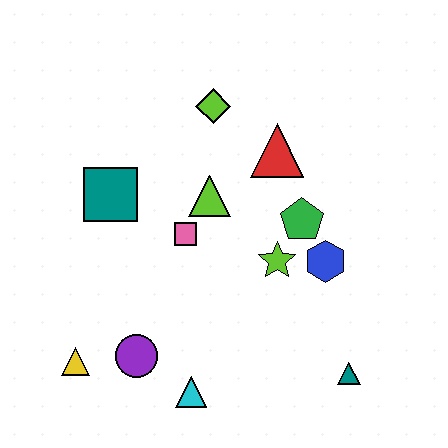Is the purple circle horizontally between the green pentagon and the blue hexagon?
No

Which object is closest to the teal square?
The pink square is closest to the teal square.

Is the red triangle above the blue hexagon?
Yes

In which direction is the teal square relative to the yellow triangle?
The teal square is above the yellow triangle.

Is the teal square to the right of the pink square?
No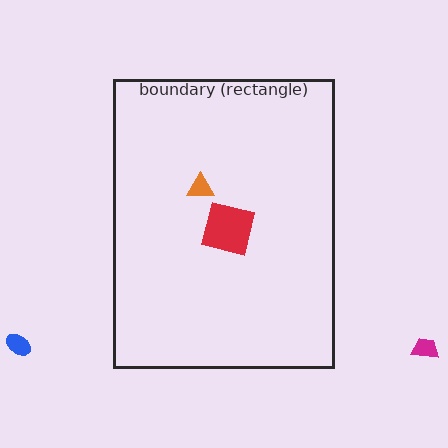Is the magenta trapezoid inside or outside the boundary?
Outside.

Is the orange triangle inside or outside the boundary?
Inside.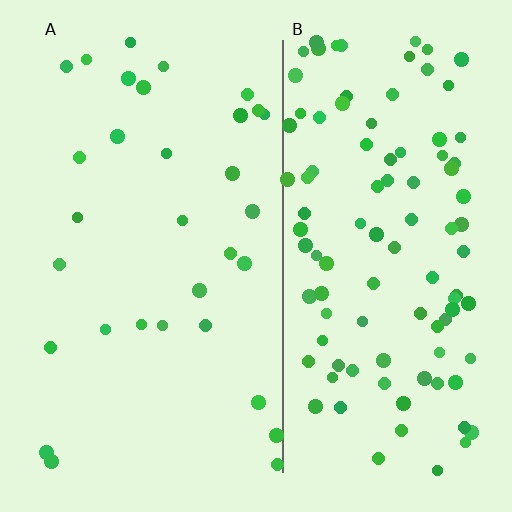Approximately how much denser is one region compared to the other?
Approximately 3.3× — region B over region A.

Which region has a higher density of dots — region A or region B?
B (the right).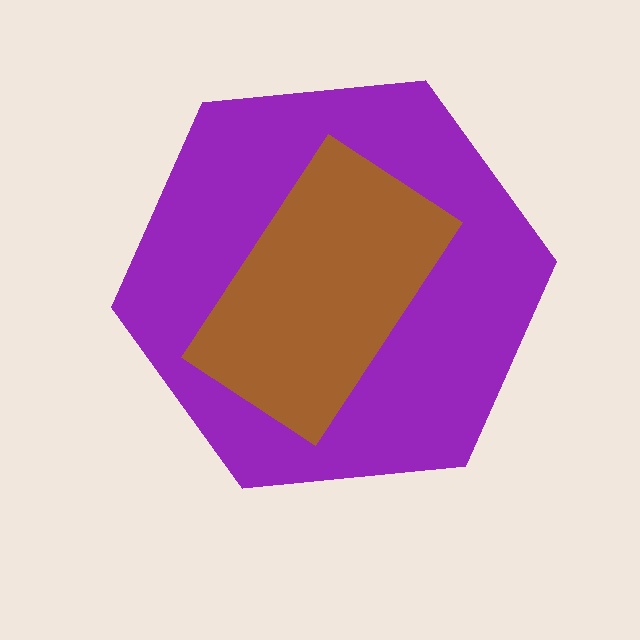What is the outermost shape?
The purple hexagon.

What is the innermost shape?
The brown rectangle.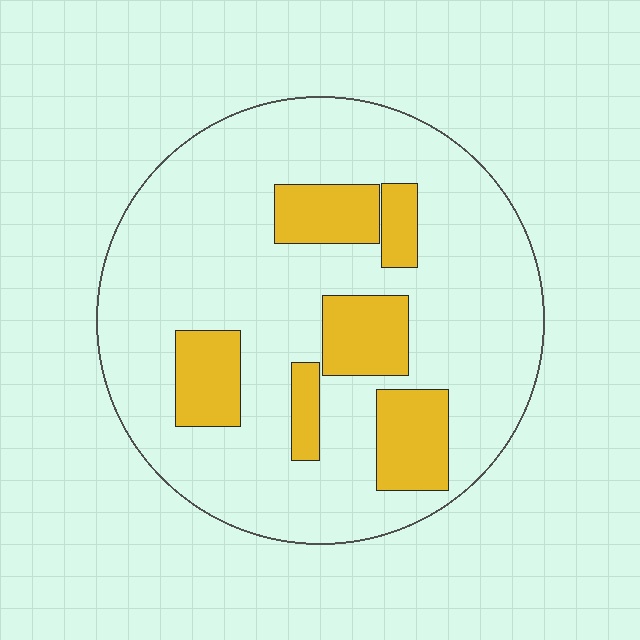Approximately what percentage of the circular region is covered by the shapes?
Approximately 20%.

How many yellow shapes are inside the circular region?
6.